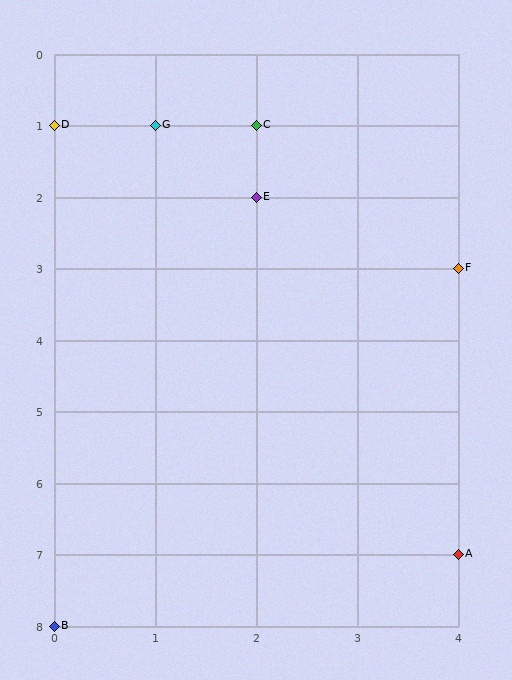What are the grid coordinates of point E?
Point E is at grid coordinates (2, 2).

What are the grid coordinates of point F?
Point F is at grid coordinates (4, 3).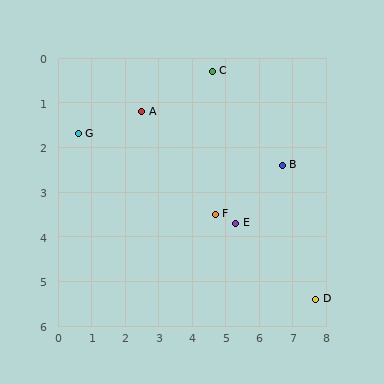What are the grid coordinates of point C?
Point C is at approximately (4.6, 0.3).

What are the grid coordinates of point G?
Point G is at approximately (0.6, 1.7).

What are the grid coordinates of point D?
Point D is at approximately (7.7, 5.4).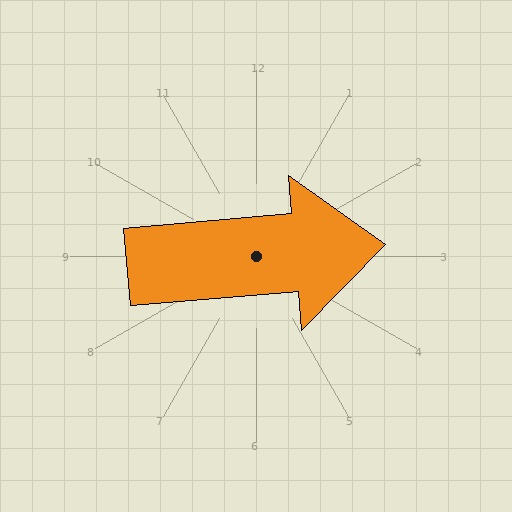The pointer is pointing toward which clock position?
Roughly 3 o'clock.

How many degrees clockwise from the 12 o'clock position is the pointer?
Approximately 85 degrees.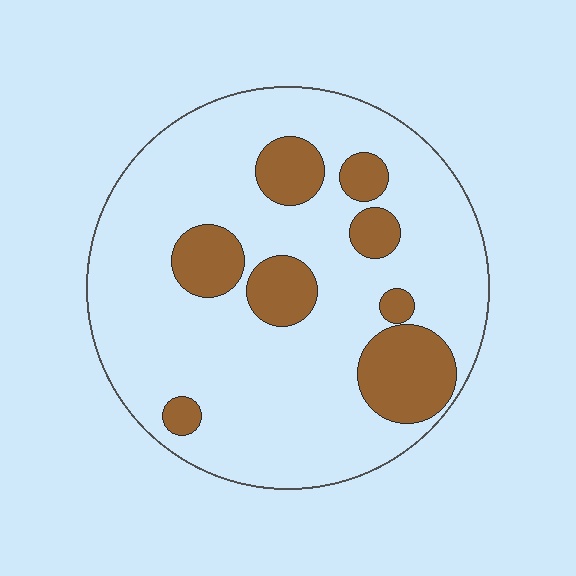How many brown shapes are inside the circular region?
8.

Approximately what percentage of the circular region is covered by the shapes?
Approximately 20%.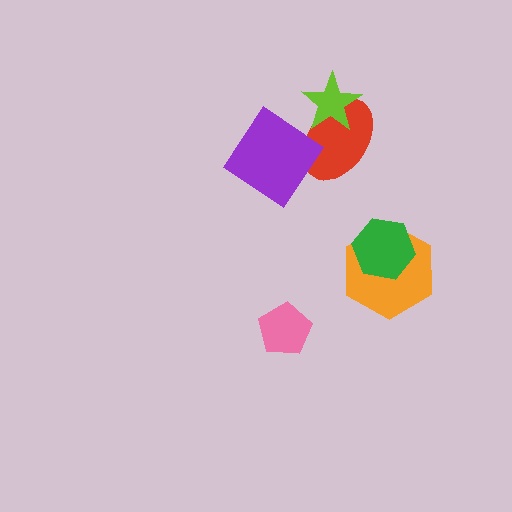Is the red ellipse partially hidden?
Yes, it is partially covered by another shape.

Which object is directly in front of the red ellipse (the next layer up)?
The purple diamond is directly in front of the red ellipse.